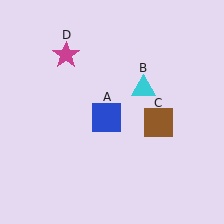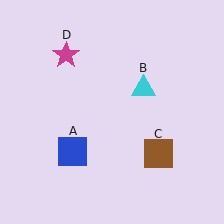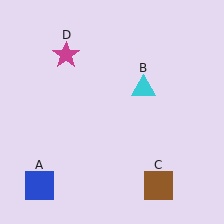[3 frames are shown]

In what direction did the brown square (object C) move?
The brown square (object C) moved down.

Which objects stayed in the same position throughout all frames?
Cyan triangle (object B) and magenta star (object D) remained stationary.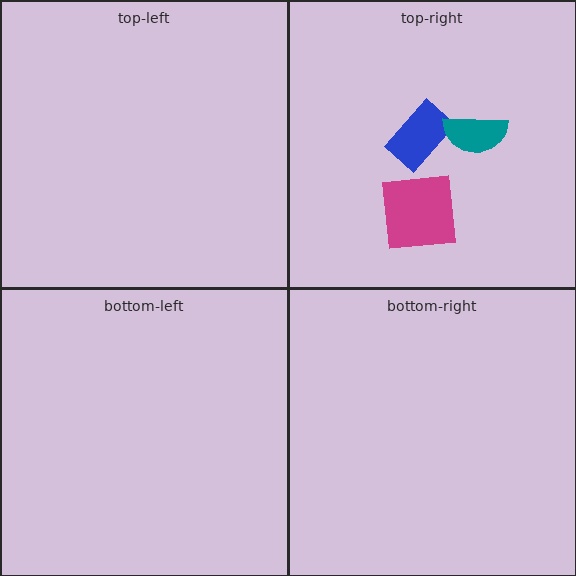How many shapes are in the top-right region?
3.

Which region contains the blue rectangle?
The top-right region.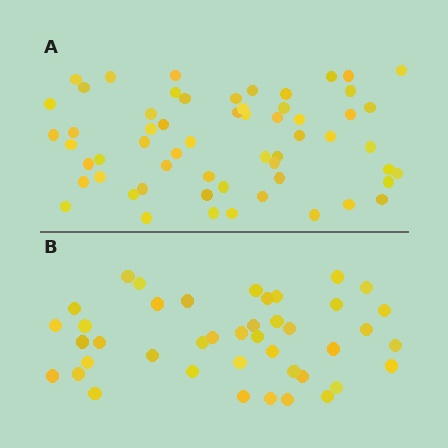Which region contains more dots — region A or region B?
Region A (the top region) has more dots.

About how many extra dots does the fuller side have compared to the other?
Region A has approximately 15 more dots than region B.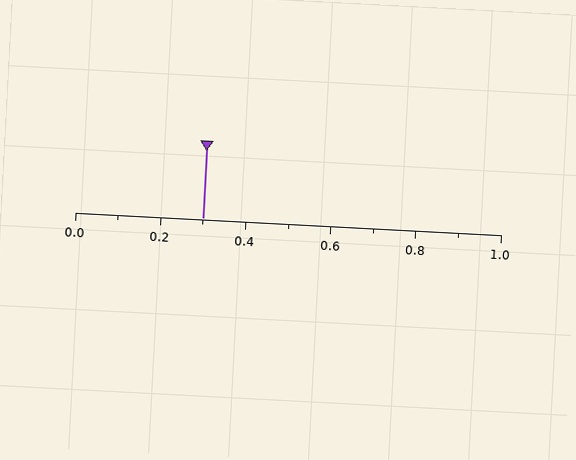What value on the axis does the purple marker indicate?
The marker indicates approximately 0.3.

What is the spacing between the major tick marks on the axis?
The major ticks are spaced 0.2 apart.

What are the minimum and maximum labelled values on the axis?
The axis runs from 0.0 to 1.0.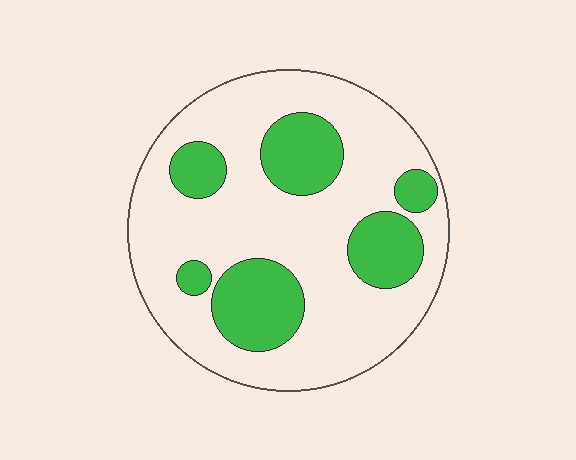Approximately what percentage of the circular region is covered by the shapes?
Approximately 25%.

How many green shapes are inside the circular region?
6.